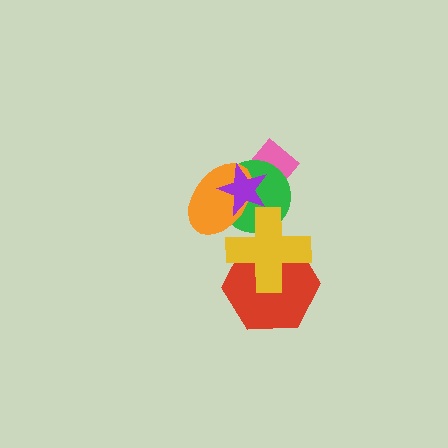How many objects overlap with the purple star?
3 objects overlap with the purple star.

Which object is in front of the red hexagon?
The yellow cross is in front of the red hexagon.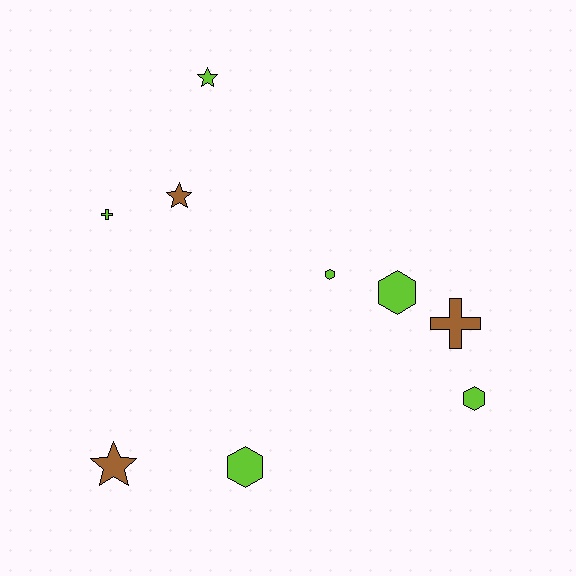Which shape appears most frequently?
Hexagon, with 4 objects.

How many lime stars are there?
There is 1 lime star.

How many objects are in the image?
There are 9 objects.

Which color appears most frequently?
Lime, with 6 objects.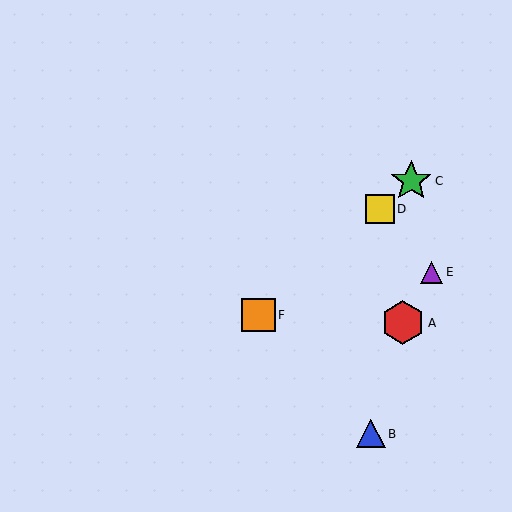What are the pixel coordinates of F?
Object F is at (258, 315).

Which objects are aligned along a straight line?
Objects C, D, F are aligned along a straight line.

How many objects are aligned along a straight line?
3 objects (C, D, F) are aligned along a straight line.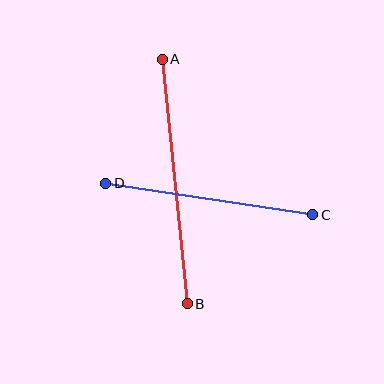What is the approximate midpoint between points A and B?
The midpoint is at approximately (175, 181) pixels.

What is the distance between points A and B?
The distance is approximately 245 pixels.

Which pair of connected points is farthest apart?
Points A and B are farthest apart.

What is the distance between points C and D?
The distance is approximately 210 pixels.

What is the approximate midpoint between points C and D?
The midpoint is at approximately (209, 199) pixels.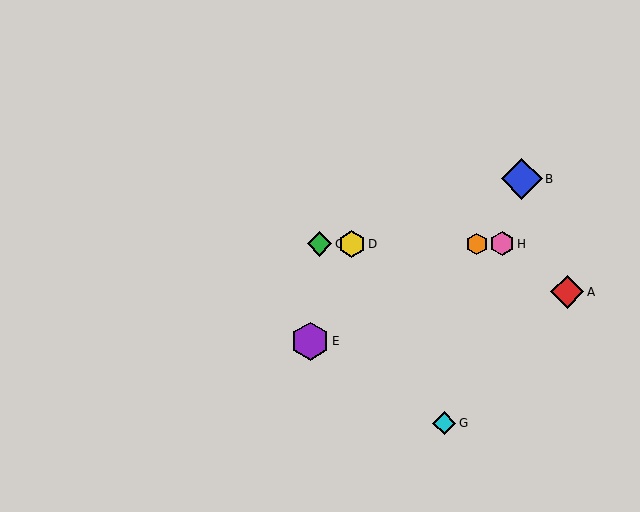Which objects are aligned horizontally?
Objects C, D, F, H are aligned horizontally.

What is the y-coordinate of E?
Object E is at y≈341.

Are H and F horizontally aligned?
Yes, both are at y≈244.